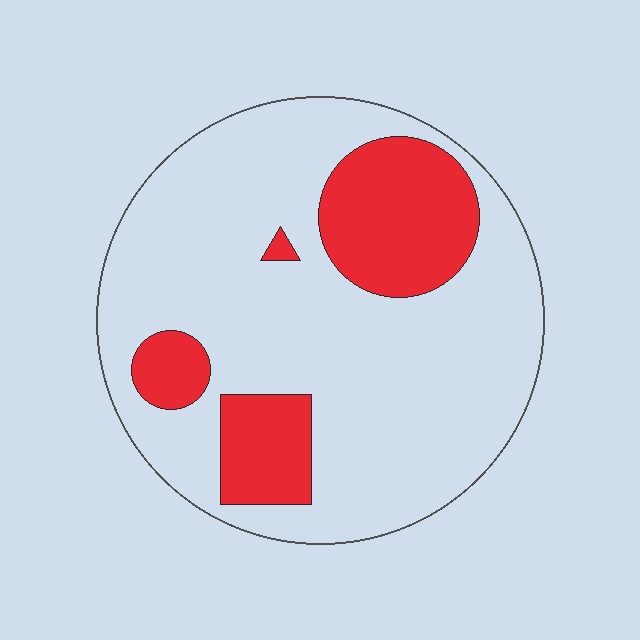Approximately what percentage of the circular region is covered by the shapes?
Approximately 25%.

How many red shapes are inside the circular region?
4.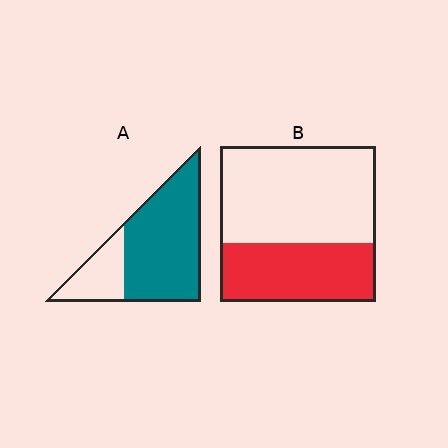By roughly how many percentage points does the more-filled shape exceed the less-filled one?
By roughly 35 percentage points (A over B).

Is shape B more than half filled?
No.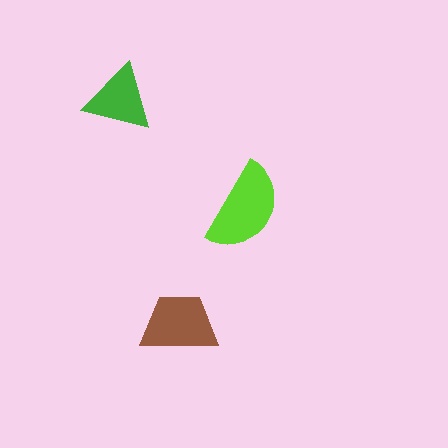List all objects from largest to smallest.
The lime semicircle, the brown trapezoid, the green triangle.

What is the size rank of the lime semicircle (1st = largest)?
1st.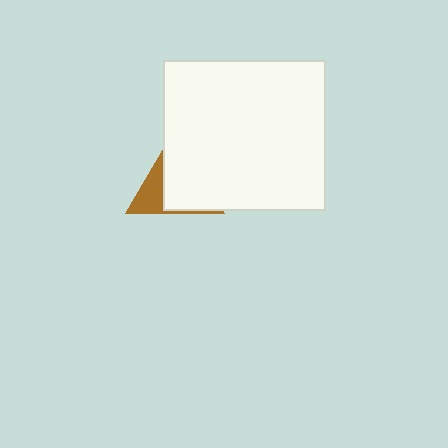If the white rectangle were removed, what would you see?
You would see the complete brown triangle.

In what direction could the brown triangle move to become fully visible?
The brown triangle could move left. That would shift it out from behind the white rectangle entirely.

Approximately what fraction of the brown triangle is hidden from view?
Roughly 68% of the brown triangle is hidden behind the white rectangle.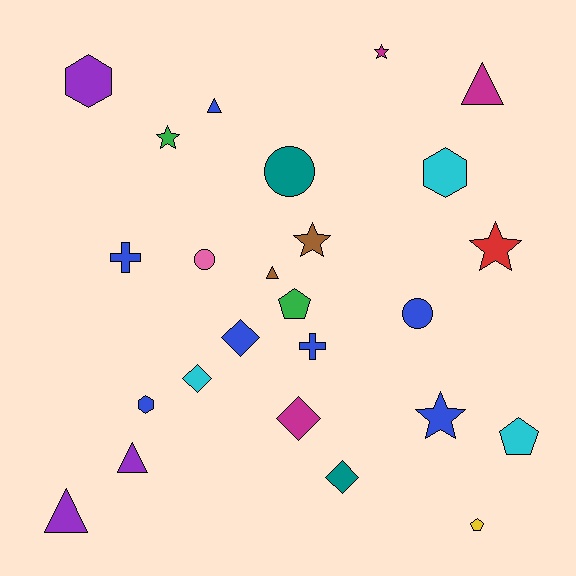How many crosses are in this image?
There are 2 crosses.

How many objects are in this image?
There are 25 objects.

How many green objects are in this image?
There are 2 green objects.